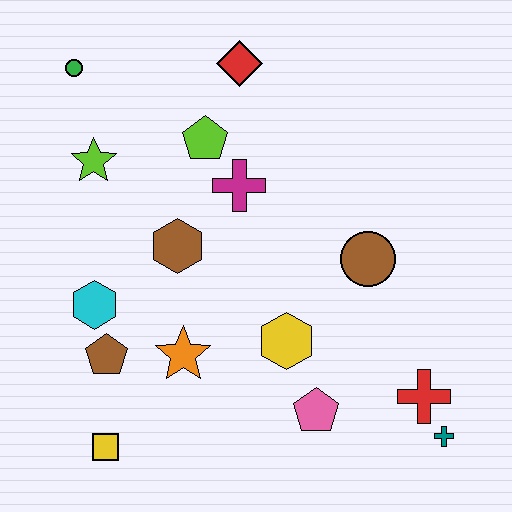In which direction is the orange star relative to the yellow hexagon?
The orange star is to the left of the yellow hexagon.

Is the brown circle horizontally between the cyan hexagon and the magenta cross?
No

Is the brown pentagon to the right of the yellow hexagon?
No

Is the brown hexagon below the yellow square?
No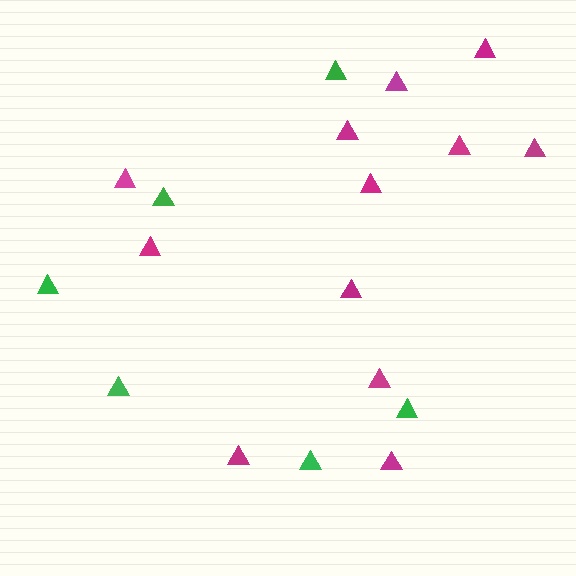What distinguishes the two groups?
There are 2 groups: one group of green triangles (6) and one group of magenta triangles (12).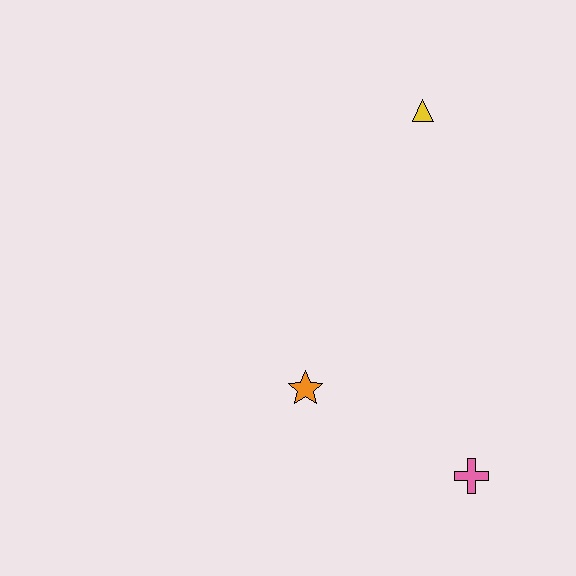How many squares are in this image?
There are no squares.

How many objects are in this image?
There are 3 objects.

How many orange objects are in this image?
There is 1 orange object.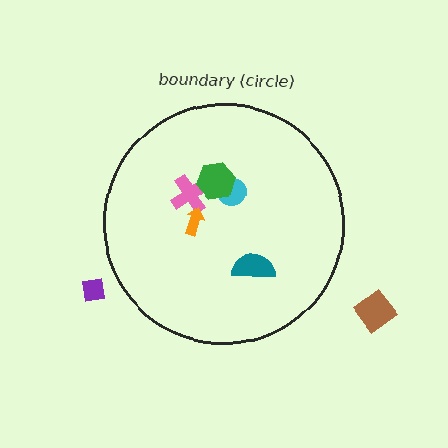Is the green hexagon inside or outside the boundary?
Inside.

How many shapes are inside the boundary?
5 inside, 2 outside.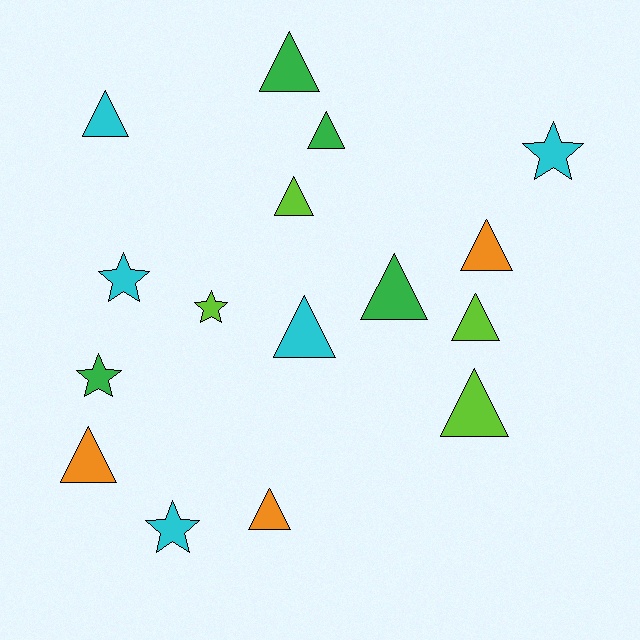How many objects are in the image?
There are 16 objects.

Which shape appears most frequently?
Triangle, with 11 objects.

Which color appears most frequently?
Cyan, with 5 objects.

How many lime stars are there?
There is 1 lime star.